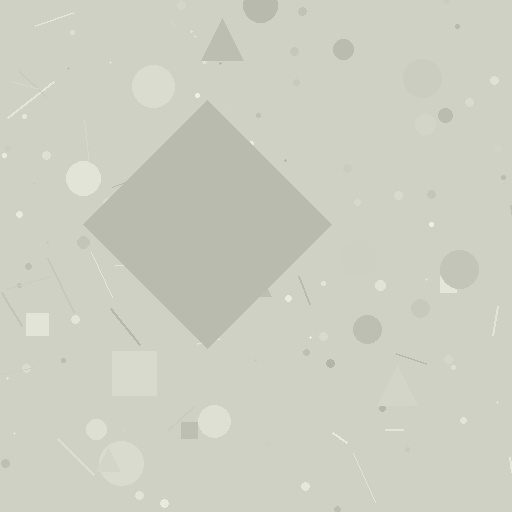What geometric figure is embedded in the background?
A diamond is embedded in the background.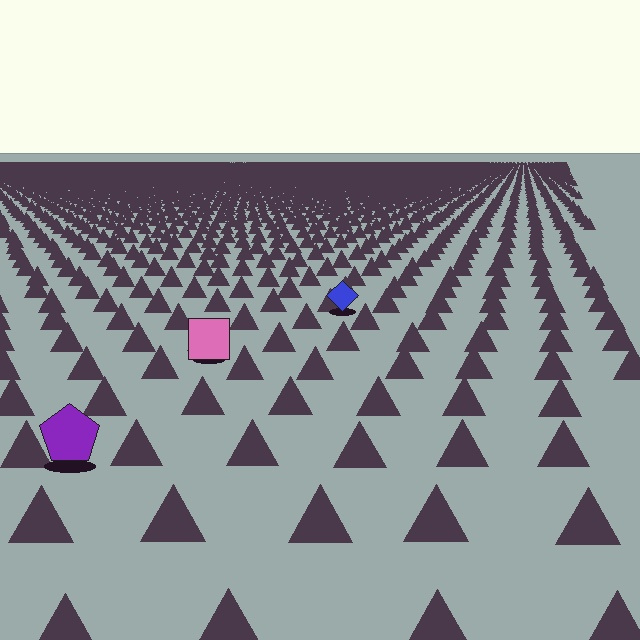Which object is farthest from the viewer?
The blue diamond is farthest from the viewer. It appears smaller and the ground texture around it is denser.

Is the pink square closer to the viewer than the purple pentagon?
No. The purple pentagon is closer — you can tell from the texture gradient: the ground texture is coarser near it.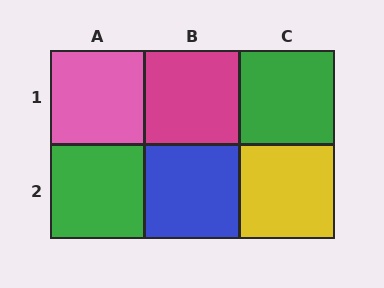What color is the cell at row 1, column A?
Pink.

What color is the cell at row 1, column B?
Magenta.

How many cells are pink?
1 cell is pink.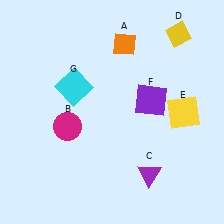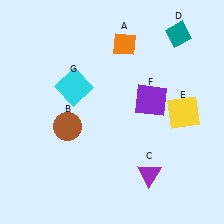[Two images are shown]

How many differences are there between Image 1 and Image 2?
There are 2 differences between the two images.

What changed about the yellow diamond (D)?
In Image 1, D is yellow. In Image 2, it changed to teal.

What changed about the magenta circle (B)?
In Image 1, B is magenta. In Image 2, it changed to brown.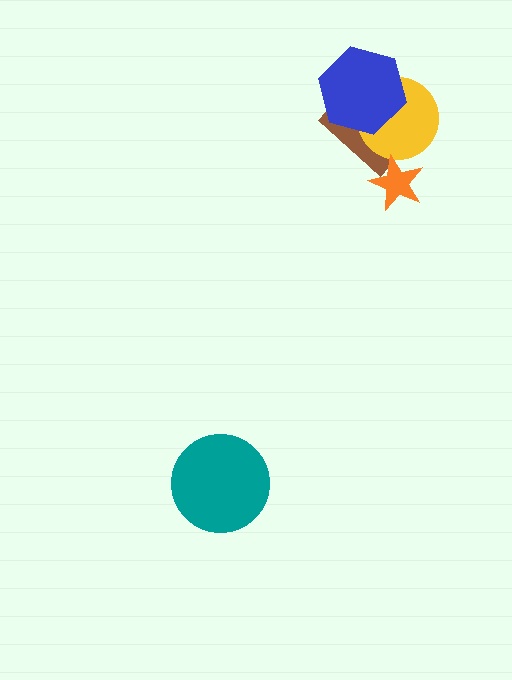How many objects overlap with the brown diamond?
2 objects overlap with the brown diamond.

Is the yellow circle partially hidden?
Yes, it is partially covered by another shape.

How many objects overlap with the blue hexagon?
2 objects overlap with the blue hexagon.